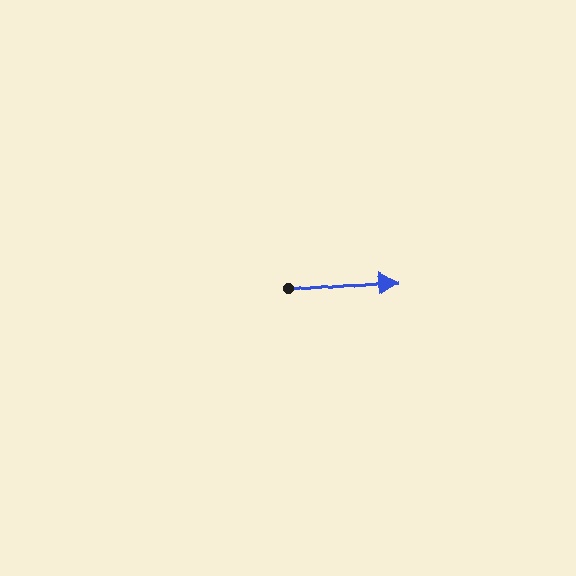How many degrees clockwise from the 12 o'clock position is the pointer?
Approximately 85 degrees.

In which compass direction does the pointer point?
East.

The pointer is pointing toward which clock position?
Roughly 3 o'clock.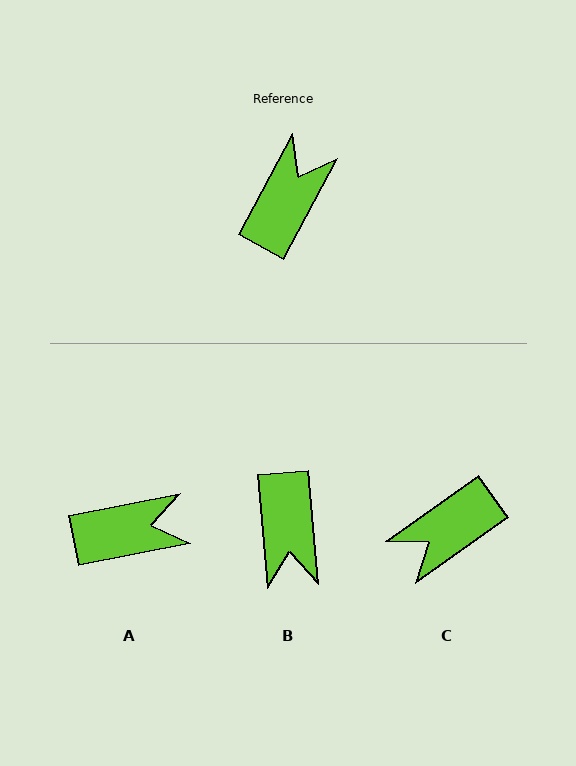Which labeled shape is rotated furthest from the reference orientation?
C, about 154 degrees away.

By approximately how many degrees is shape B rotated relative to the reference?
Approximately 147 degrees clockwise.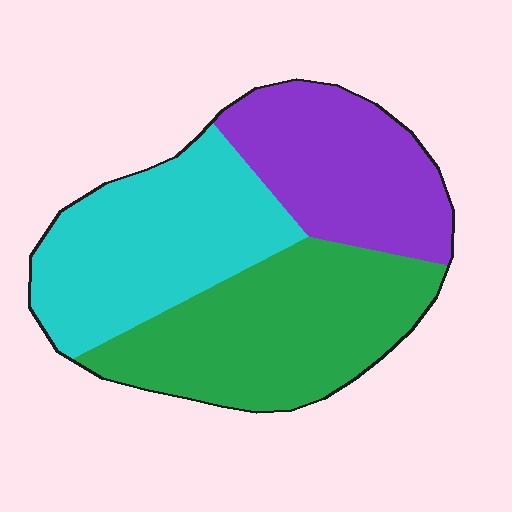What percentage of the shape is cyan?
Cyan takes up about one third (1/3) of the shape.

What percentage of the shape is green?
Green covers around 40% of the shape.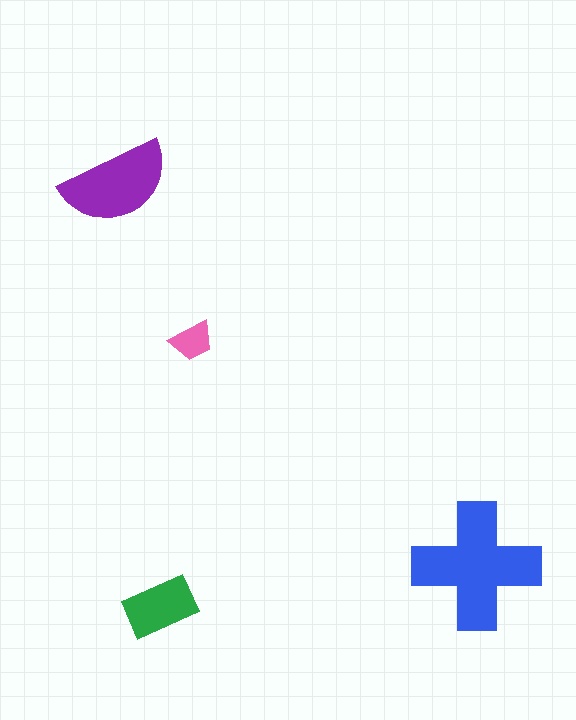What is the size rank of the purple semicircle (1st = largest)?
2nd.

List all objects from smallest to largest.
The pink trapezoid, the green rectangle, the purple semicircle, the blue cross.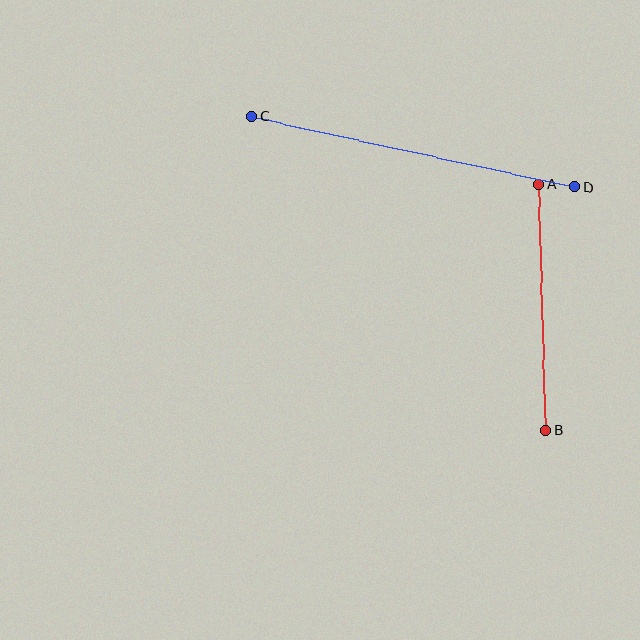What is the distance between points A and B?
The distance is approximately 246 pixels.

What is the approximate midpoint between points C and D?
The midpoint is at approximately (413, 152) pixels.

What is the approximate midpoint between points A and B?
The midpoint is at approximately (542, 307) pixels.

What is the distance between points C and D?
The distance is approximately 331 pixels.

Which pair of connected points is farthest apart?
Points C and D are farthest apart.